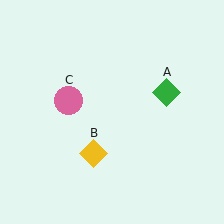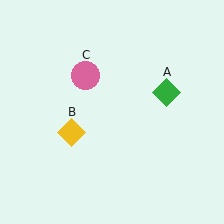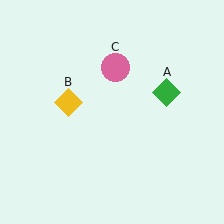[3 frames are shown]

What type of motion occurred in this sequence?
The yellow diamond (object B), pink circle (object C) rotated clockwise around the center of the scene.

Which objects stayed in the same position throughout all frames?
Green diamond (object A) remained stationary.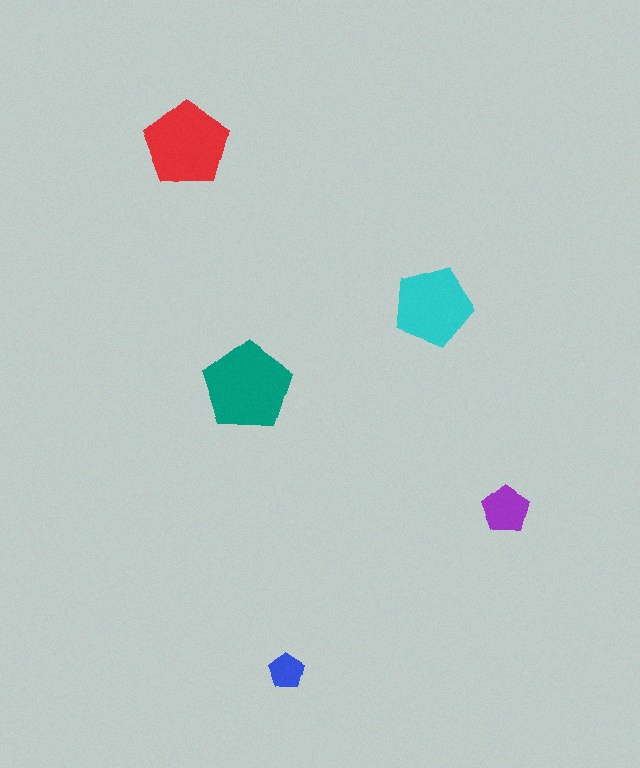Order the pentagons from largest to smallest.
the teal one, the red one, the cyan one, the purple one, the blue one.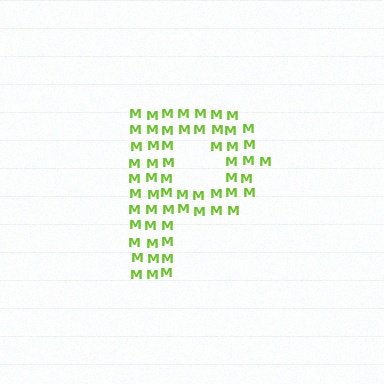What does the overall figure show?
The overall figure shows the letter P.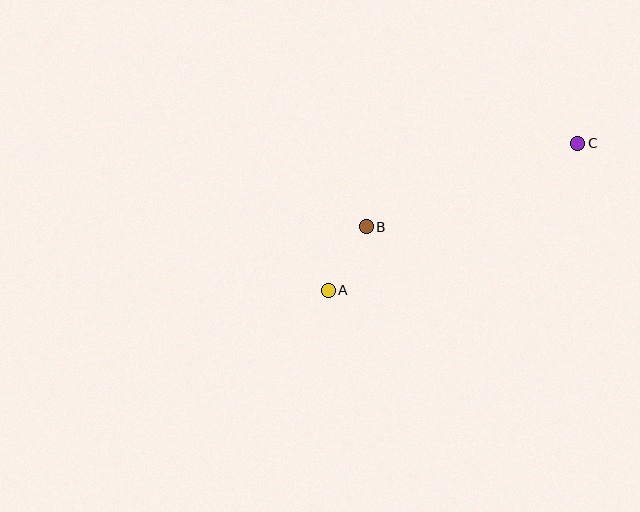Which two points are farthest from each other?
Points A and C are farthest from each other.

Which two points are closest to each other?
Points A and B are closest to each other.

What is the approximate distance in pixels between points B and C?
The distance between B and C is approximately 227 pixels.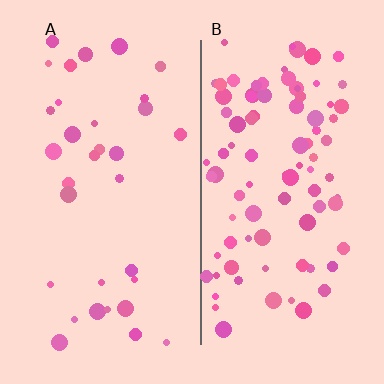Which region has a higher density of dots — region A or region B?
B (the right).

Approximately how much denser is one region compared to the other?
Approximately 2.8× — region B over region A.